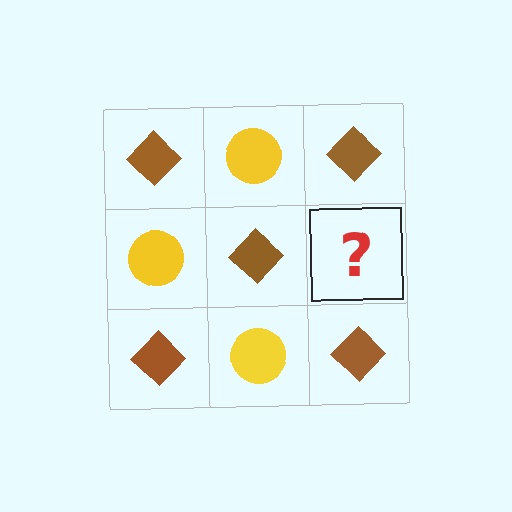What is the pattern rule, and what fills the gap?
The rule is that it alternates brown diamond and yellow circle in a checkerboard pattern. The gap should be filled with a yellow circle.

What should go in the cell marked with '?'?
The missing cell should contain a yellow circle.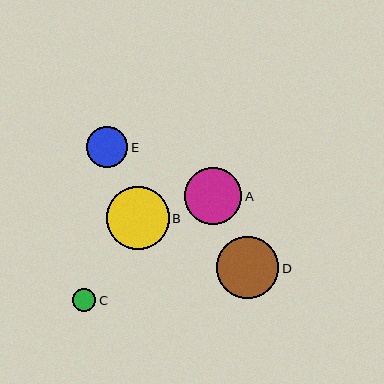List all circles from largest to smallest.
From largest to smallest: B, D, A, E, C.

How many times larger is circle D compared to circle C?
Circle D is approximately 2.7 times the size of circle C.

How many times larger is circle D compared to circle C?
Circle D is approximately 2.7 times the size of circle C.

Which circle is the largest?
Circle B is the largest with a size of approximately 63 pixels.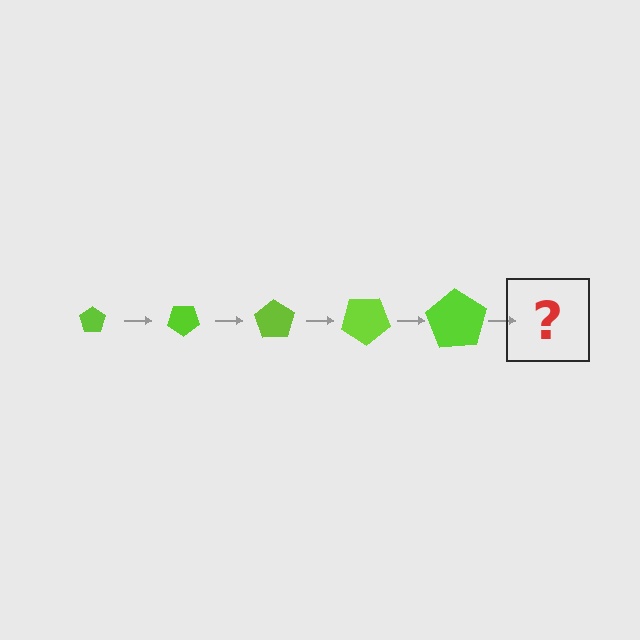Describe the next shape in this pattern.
It should be a pentagon, larger than the previous one and rotated 175 degrees from the start.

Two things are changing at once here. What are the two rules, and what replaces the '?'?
The two rules are that the pentagon grows larger each step and it rotates 35 degrees each step. The '?' should be a pentagon, larger than the previous one and rotated 175 degrees from the start.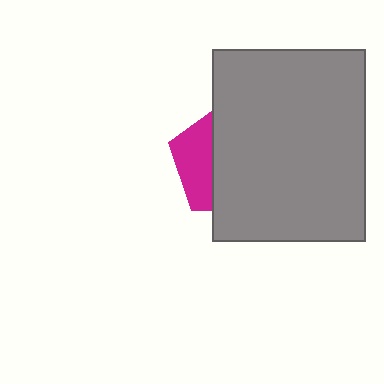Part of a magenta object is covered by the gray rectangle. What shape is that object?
It is a pentagon.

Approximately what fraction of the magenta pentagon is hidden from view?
Roughly 68% of the magenta pentagon is hidden behind the gray rectangle.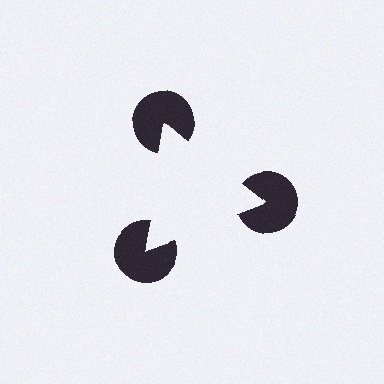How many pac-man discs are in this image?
There are 3 — one at each vertex of the illusory triangle.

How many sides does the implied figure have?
3 sides.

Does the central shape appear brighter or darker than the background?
It typically appears slightly brighter than the background, even though no actual brightness change is drawn.